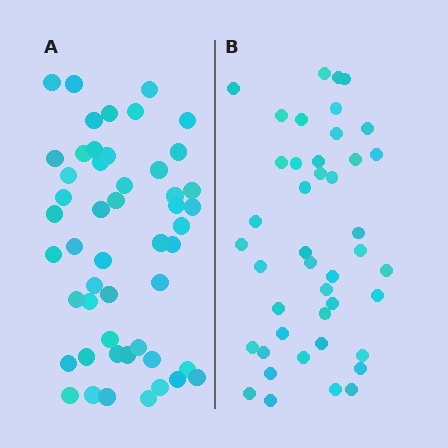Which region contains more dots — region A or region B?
Region A (the left region) has more dots.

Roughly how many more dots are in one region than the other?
Region A has roughly 8 or so more dots than region B.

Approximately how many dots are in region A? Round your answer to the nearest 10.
About 50 dots.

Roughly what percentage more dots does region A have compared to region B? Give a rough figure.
About 15% more.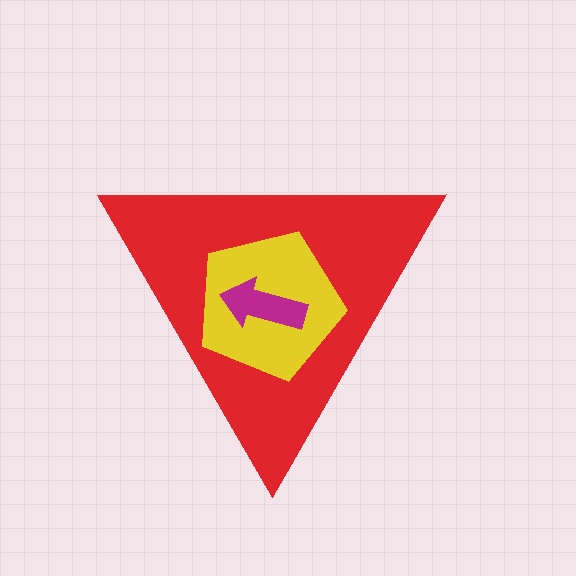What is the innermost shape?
The magenta arrow.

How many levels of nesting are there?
3.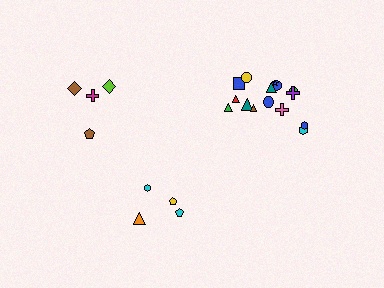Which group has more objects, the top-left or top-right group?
The top-right group.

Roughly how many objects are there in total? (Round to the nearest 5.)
Roughly 25 objects in total.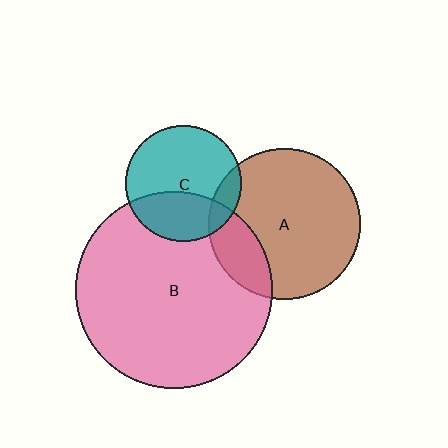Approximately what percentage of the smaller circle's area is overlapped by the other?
Approximately 20%.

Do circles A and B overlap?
Yes.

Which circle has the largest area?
Circle B (pink).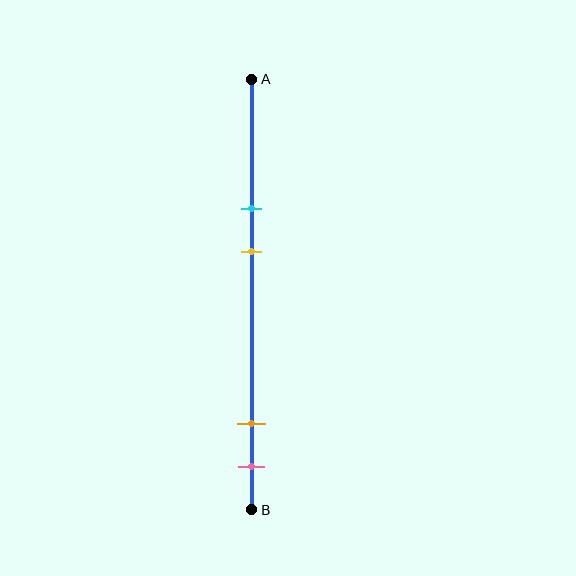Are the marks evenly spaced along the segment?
No, the marks are not evenly spaced.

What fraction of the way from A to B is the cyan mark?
The cyan mark is approximately 30% (0.3) of the way from A to B.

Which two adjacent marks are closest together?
The orange and pink marks are the closest adjacent pair.